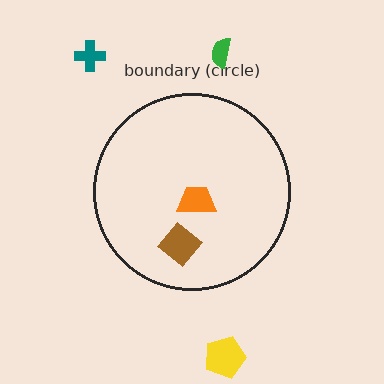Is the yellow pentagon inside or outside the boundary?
Outside.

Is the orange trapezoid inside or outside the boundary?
Inside.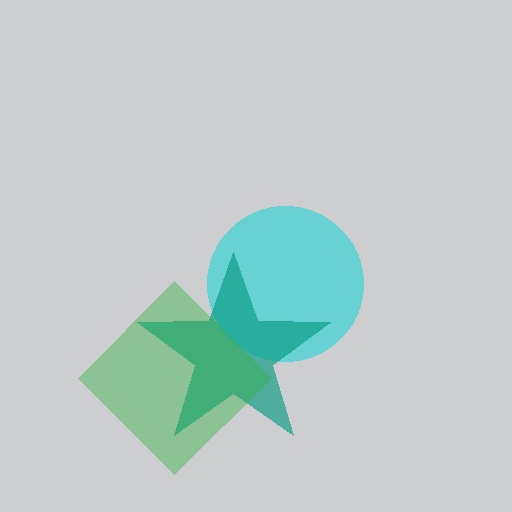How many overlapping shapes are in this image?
There are 3 overlapping shapes in the image.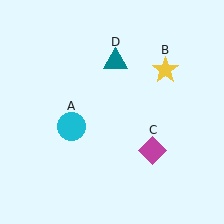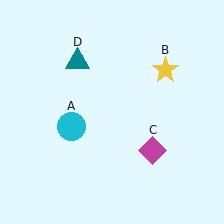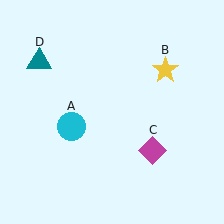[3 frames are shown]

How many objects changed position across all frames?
1 object changed position: teal triangle (object D).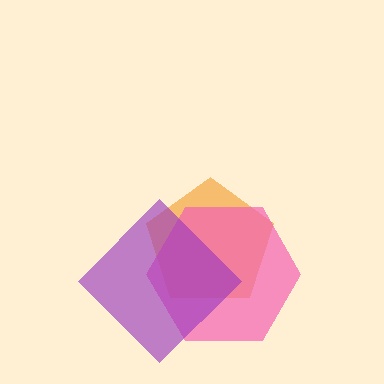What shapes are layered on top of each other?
The layered shapes are: an orange pentagon, a pink hexagon, a purple diamond.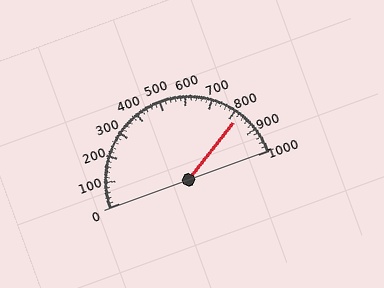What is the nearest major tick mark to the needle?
The nearest major tick mark is 800.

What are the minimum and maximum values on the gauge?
The gauge ranges from 0 to 1000.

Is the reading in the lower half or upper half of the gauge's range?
The reading is in the upper half of the range (0 to 1000).